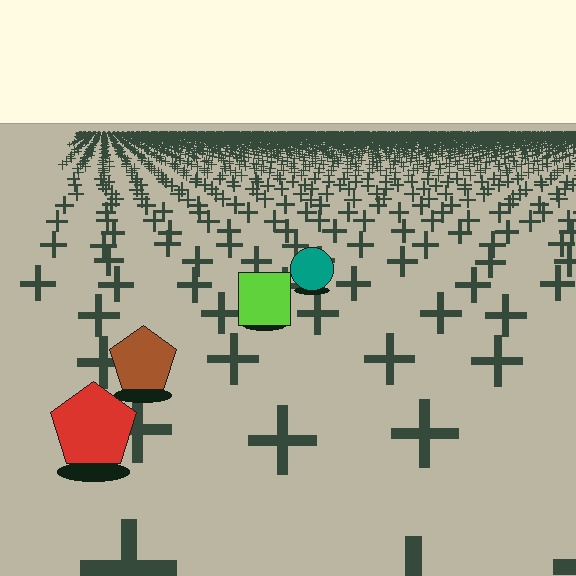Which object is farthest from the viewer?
The teal circle is farthest from the viewer. It appears smaller and the ground texture around it is denser.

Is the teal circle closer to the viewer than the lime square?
No. The lime square is closer — you can tell from the texture gradient: the ground texture is coarser near it.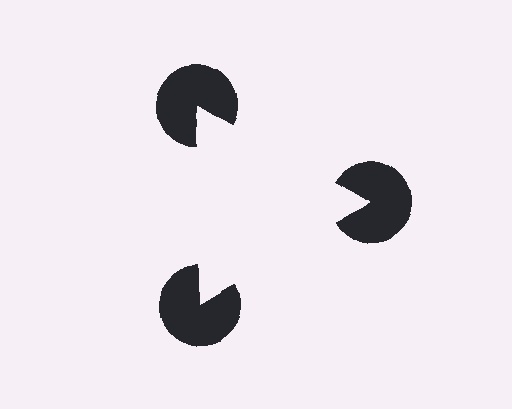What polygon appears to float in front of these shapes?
An illusory triangle — its edges are inferred from the aligned wedge cuts in the pac-man discs, not physically drawn.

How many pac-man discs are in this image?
There are 3 — one at each vertex of the illusory triangle.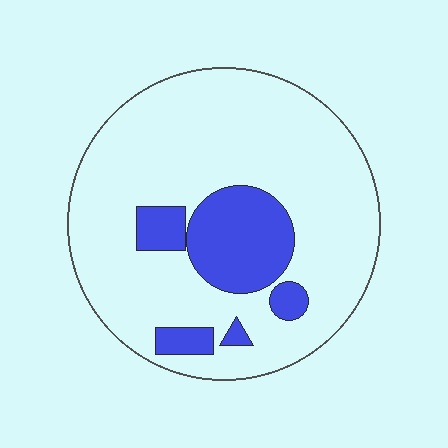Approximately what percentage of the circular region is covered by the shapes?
Approximately 20%.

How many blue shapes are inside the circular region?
5.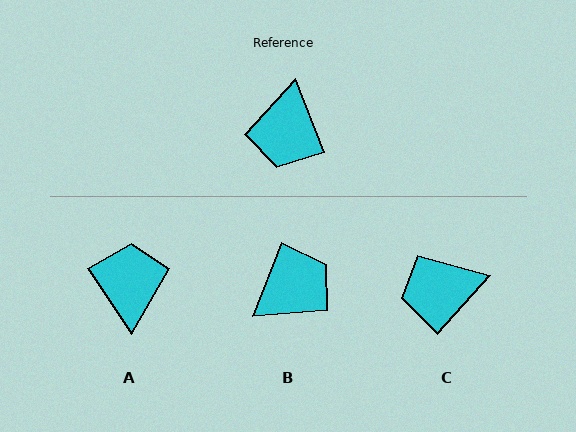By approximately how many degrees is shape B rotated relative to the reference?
Approximately 137 degrees counter-clockwise.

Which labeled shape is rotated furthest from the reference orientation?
A, about 168 degrees away.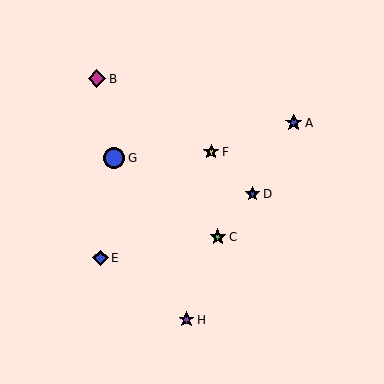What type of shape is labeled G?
Shape G is a blue circle.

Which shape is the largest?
The blue circle (labeled G) is the largest.